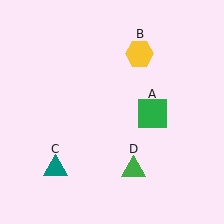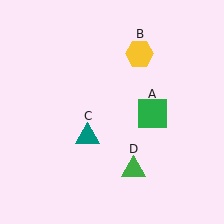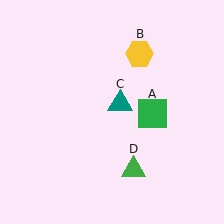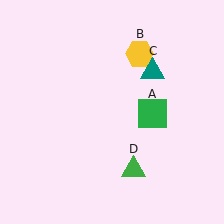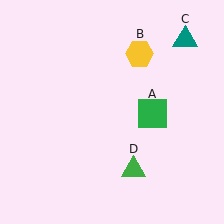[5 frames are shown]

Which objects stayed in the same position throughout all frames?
Green square (object A) and yellow hexagon (object B) and green triangle (object D) remained stationary.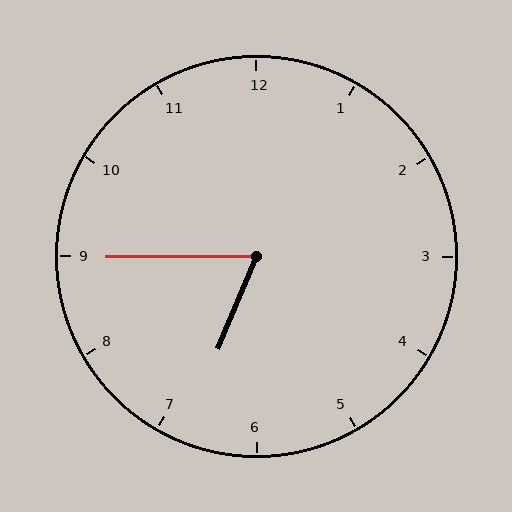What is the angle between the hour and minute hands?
Approximately 68 degrees.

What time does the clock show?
6:45.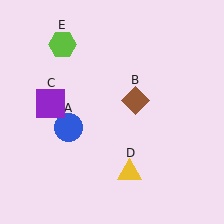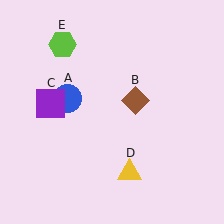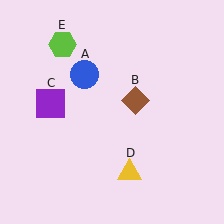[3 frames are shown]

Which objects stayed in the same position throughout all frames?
Brown diamond (object B) and purple square (object C) and yellow triangle (object D) and lime hexagon (object E) remained stationary.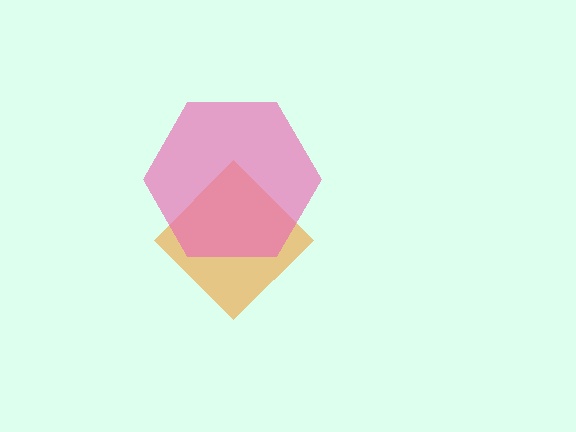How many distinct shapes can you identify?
There are 2 distinct shapes: an orange diamond, a pink hexagon.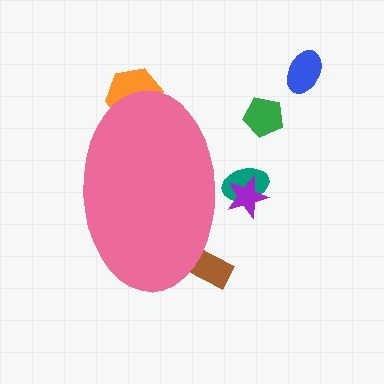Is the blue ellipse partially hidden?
No, the blue ellipse is fully visible.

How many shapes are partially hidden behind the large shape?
4 shapes are partially hidden.